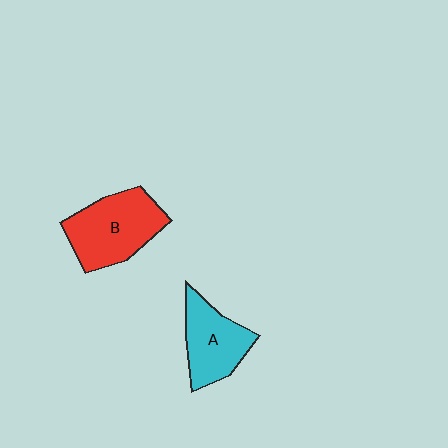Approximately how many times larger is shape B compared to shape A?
Approximately 1.3 times.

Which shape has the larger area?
Shape B (red).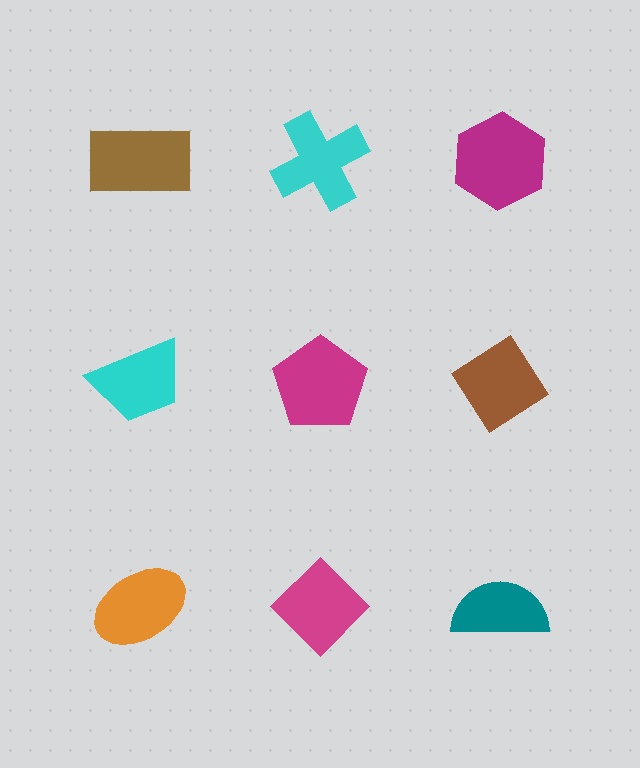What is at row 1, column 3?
A magenta hexagon.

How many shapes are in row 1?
3 shapes.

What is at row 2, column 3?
A brown diamond.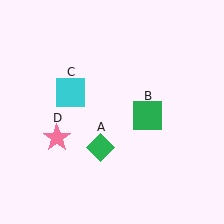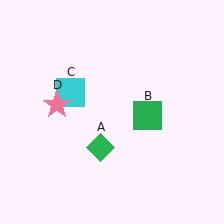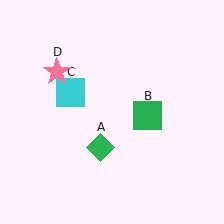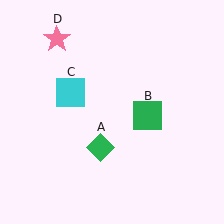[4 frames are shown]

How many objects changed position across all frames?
1 object changed position: pink star (object D).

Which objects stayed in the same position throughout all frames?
Green diamond (object A) and green square (object B) and cyan square (object C) remained stationary.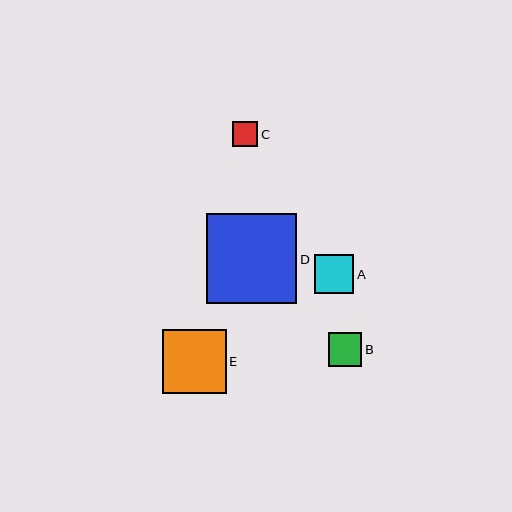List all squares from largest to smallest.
From largest to smallest: D, E, A, B, C.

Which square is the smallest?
Square C is the smallest with a size of approximately 25 pixels.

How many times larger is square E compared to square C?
Square E is approximately 2.6 times the size of square C.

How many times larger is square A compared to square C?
Square A is approximately 1.5 times the size of square C.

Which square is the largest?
Square D is the largest with a size of approximately 90 pixels.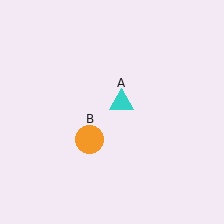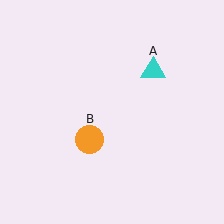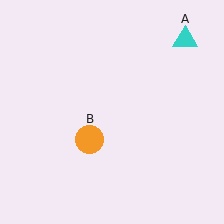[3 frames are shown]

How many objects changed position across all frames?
1 object changed position: cyan triangle (object A).